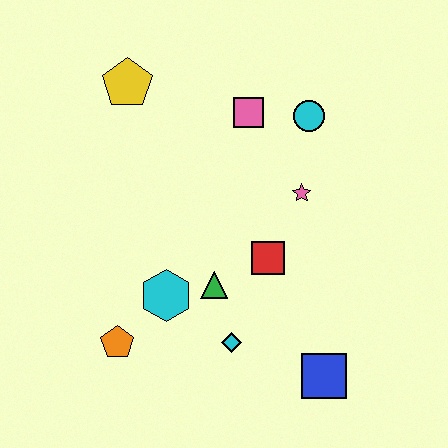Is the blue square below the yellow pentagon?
Yes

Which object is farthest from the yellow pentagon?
The blue square is farthest from the yellow pentagon.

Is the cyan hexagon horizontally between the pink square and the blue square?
No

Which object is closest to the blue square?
The cyan diamond is closest to the blue square.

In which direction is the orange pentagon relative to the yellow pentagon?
The orange pentagon is below the yellow pentagon.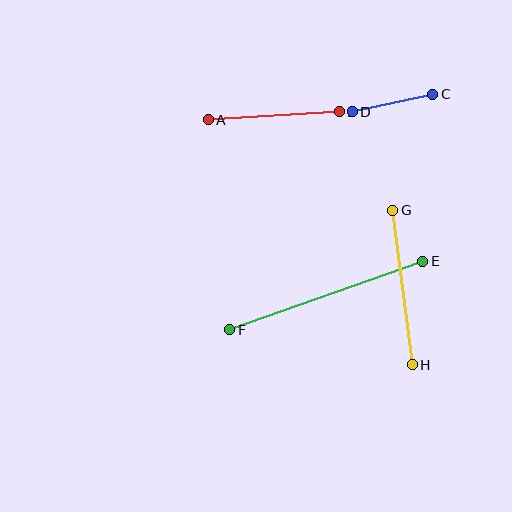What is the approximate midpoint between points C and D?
The midpoint is at approximately (392, 103) pixels.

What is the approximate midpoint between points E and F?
The midpoint is at approximately (326, 296) pixels.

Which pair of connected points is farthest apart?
Points E and F are farthest apart.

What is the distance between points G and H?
The distance is approximately 156 pixels.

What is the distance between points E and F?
The distance is approximately 205 pixels.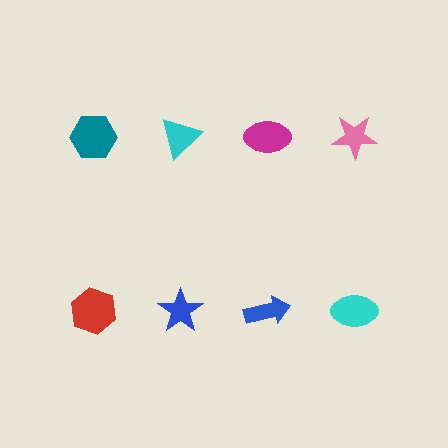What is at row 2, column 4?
A cyan ellipse.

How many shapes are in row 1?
4 shapes.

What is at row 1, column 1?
A teal hexagon.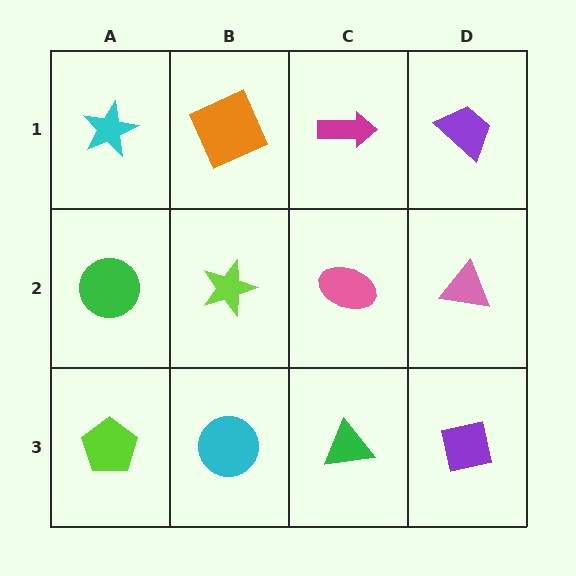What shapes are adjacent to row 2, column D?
A purple trapezoid (row 1, column D), a purple square (row 3, column D), a pink ellipse (row 2, column C).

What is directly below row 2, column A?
A lime pentagon.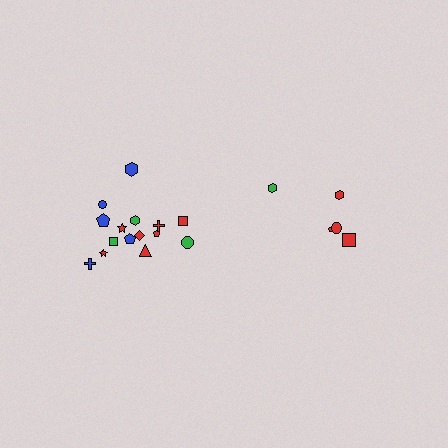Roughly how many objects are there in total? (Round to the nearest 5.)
Roughly 20 objects in total.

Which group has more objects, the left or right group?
The left group.